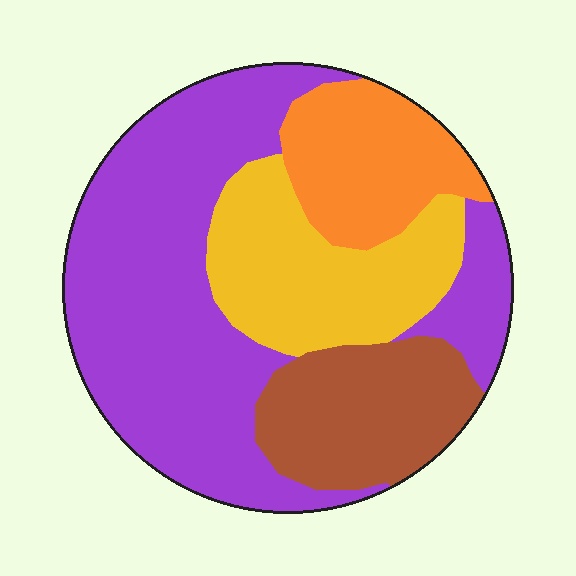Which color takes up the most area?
Purple, at roughly 50%.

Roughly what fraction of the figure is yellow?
Yellow takes up about one fifth (1/5) of the figure.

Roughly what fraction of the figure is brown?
Brown takes up about one sixth (1/6) of the figure.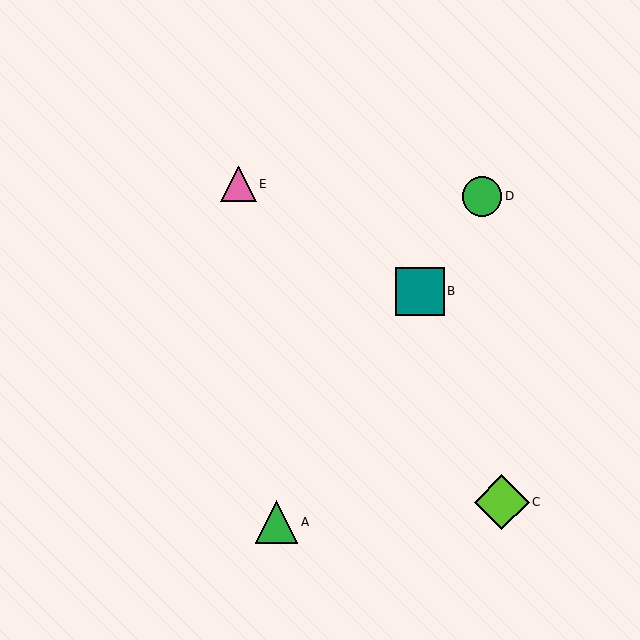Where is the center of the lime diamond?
The center of the lime diamond is at (502, 502).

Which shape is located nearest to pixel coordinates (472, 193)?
The green circle (labeled D) at (482, 196) is nearest to that location.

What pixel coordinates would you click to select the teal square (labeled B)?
Click at (420, 291) to select the teal square B.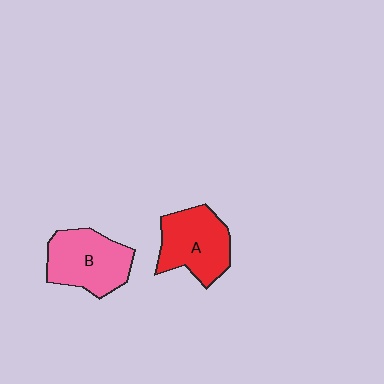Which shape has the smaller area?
Shape A (red).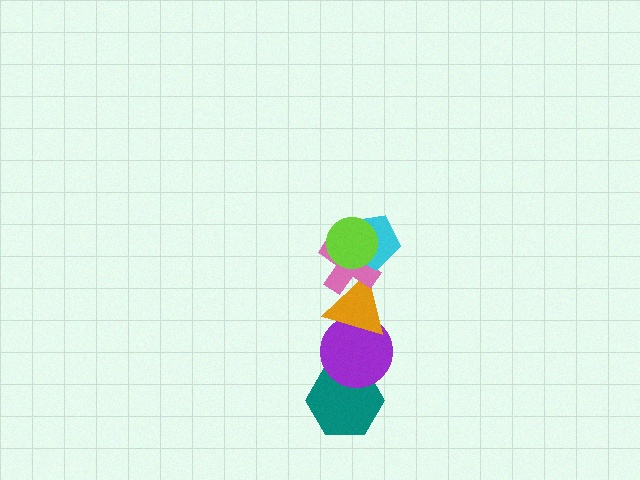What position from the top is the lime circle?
The lime circle is 1st from the top.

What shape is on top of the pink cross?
The cyan pentagon is on top of the pink cross.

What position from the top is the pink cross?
The pink cross is 3rd from the top.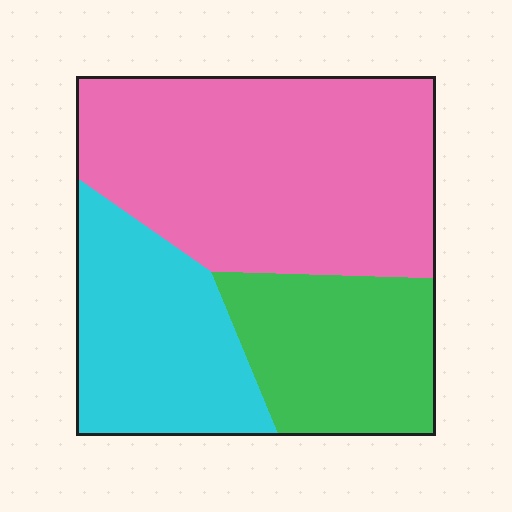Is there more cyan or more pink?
Pink.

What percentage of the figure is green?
Green takes up between a sixth and a third of the figure.